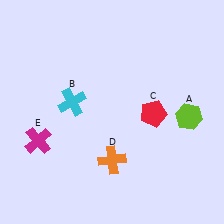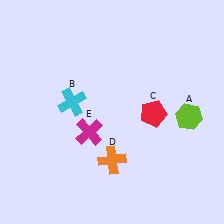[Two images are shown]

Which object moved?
The magenta cross (E) moved right.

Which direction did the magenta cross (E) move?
The magenta cross (E) moved right.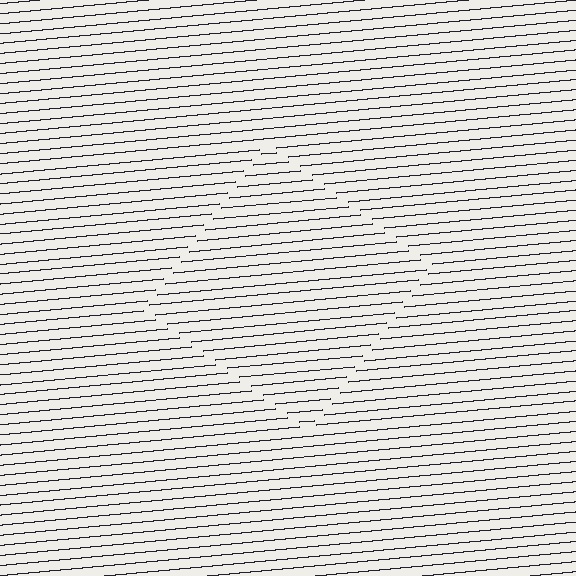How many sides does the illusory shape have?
4 sides — the line-ends trace a square.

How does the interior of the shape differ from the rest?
The interior of the shape contains the same grating, shifted by half a period — the contour is defined by the phase discontinuity where line-ends from the inner and outer gratings abut.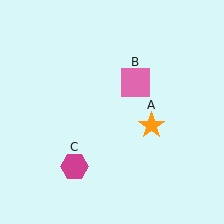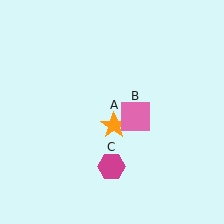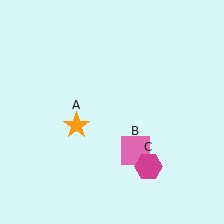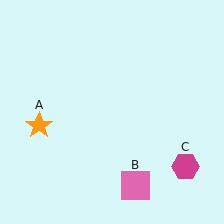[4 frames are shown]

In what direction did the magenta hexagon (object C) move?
The magenta hexagon (object C) moved right.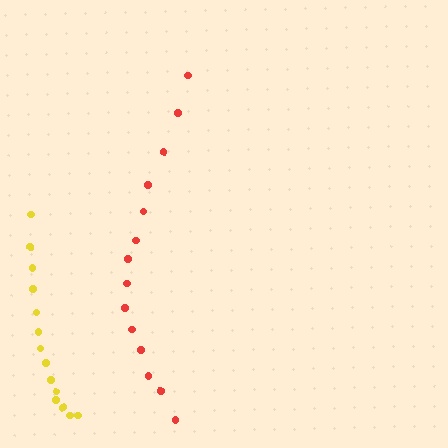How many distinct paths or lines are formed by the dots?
There are 2 distinct paths.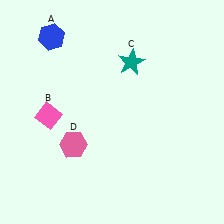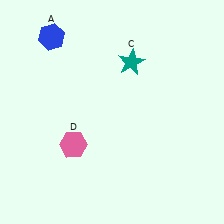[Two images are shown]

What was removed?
The pink diamond (B) was removed in Image 2.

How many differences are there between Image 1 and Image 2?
There is 1 difference between the two images.